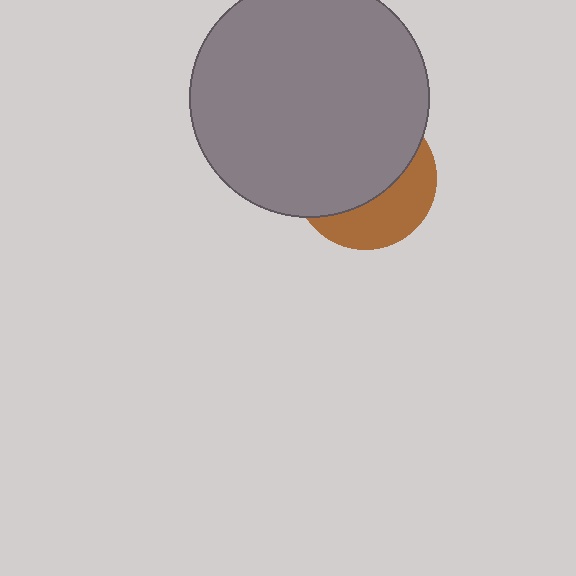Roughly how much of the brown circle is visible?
A small part of it is visible (roughly 37%).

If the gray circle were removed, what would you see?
You would see the complete brown circle.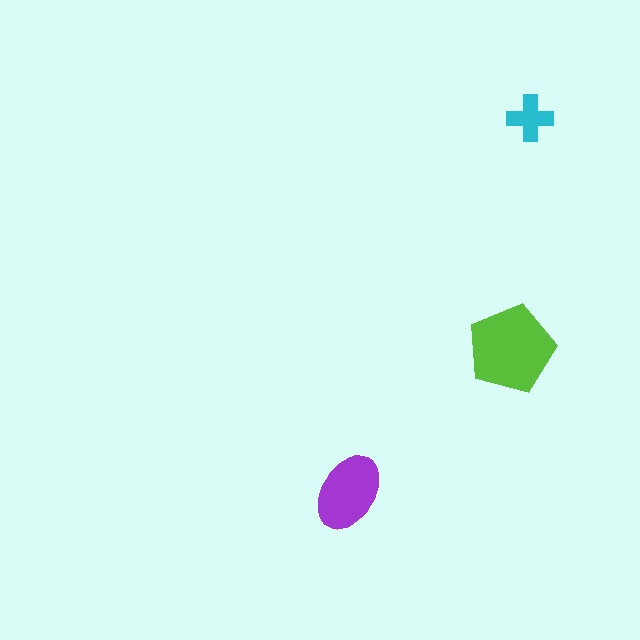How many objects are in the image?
There are 3 objects in the image.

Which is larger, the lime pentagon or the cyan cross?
The lime pentagon.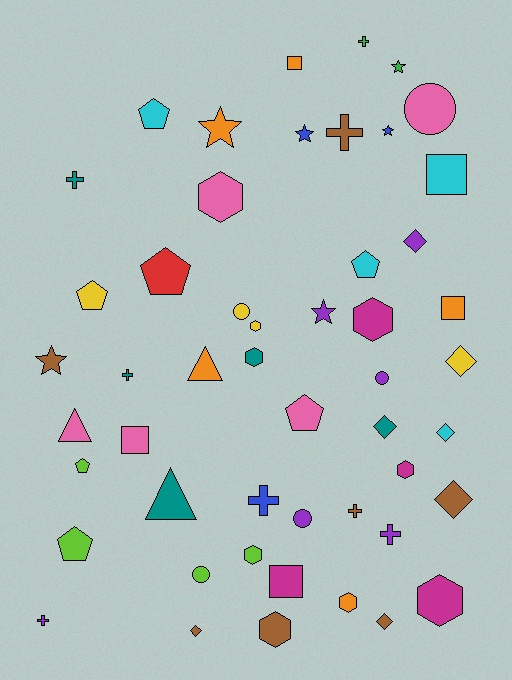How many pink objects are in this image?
There are 5 pink objects.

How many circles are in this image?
There are 5 circles.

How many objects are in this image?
There are 50 objects.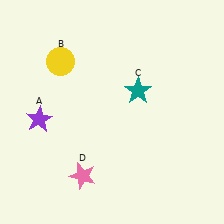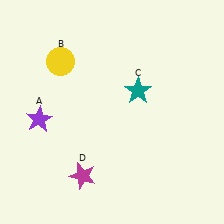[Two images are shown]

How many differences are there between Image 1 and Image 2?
There is 1 difference between the two images.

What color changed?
The star (D) changed from pink in Image 1 to magenta in Image 2.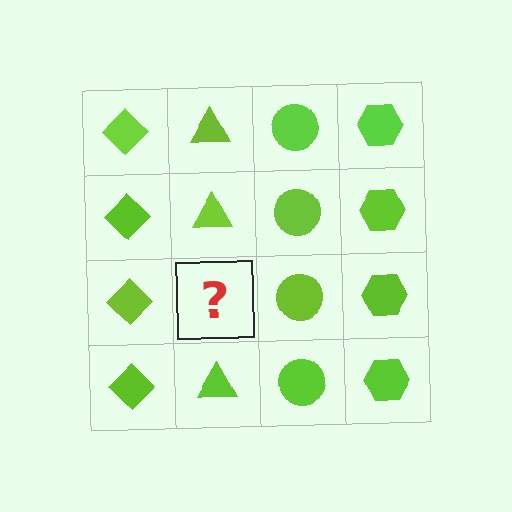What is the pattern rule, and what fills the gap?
The rule is that each column has a consistent shape. The gap should be filled with a lime triangle.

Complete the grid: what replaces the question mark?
The question mark should be replaced with a lime triangle.